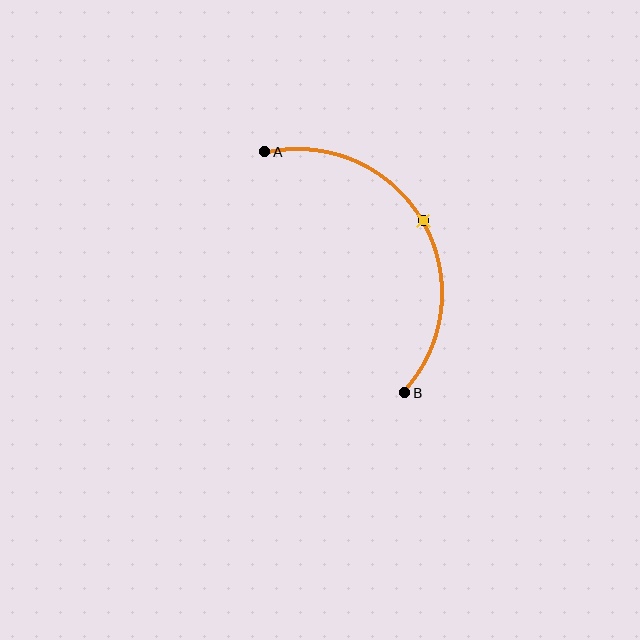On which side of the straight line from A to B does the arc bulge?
The arc bulges to the right of the straight line connecting A and B.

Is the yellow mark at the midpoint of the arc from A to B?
Yes. The yellow mark lies on the arc at equal arc-length from both A and B — it is the arc midpoint.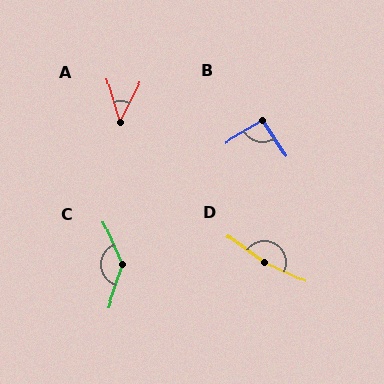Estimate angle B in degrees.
Approximately 93 degrees.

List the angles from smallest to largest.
A (43°), B (93°), C (138°), D (169°).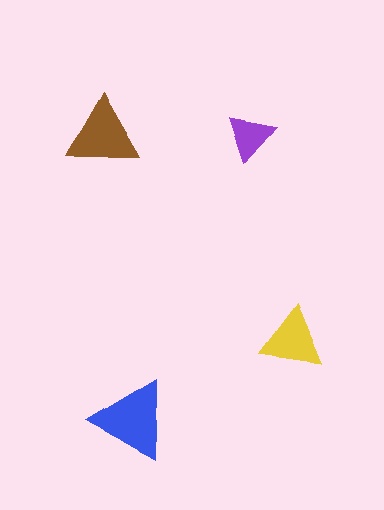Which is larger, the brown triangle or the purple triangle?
The brown one.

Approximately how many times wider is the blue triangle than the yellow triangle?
About 1.5 times wider.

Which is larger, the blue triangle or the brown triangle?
The blue one.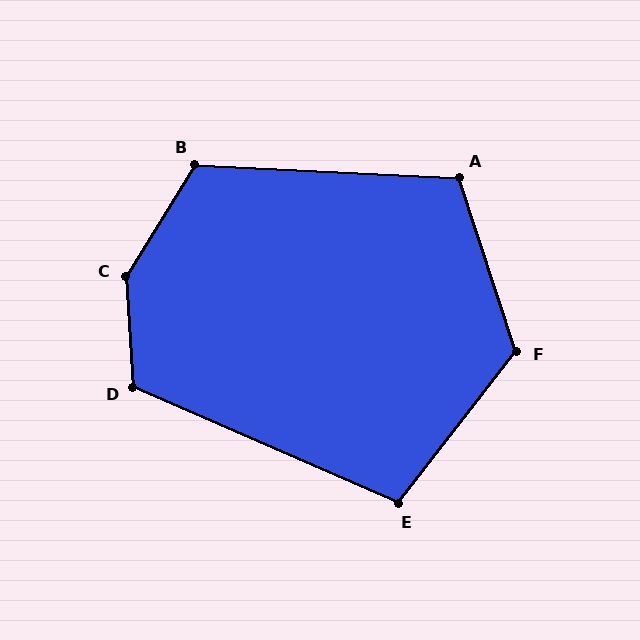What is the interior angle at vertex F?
Approximately 124 degrees (obtuse).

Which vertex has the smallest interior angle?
E, at approximately 104 degrees.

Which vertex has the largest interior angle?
C, at approximately 144 degrees.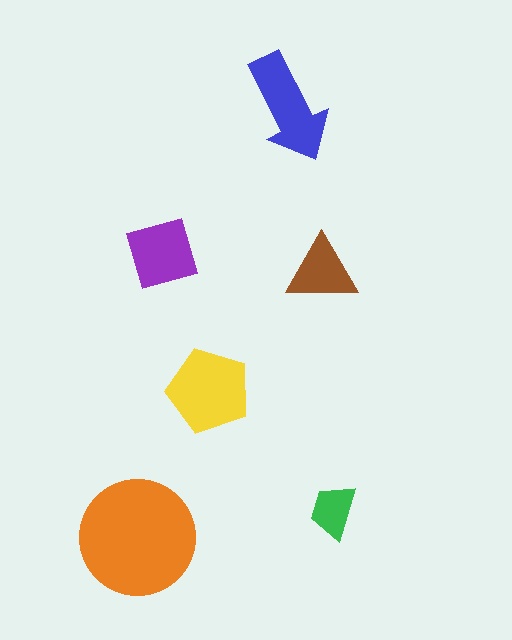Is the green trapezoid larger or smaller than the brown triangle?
Smaller.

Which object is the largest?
The orange circle.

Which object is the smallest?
The green trapezoid.